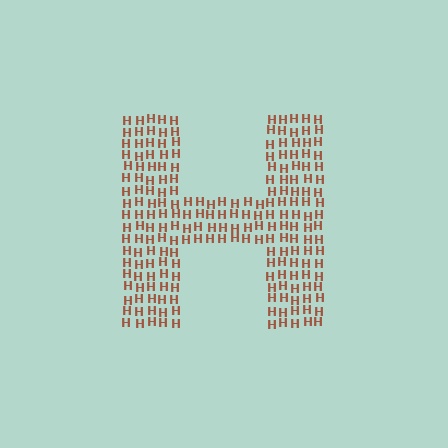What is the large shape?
The large shape is the letter H.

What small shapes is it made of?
It is made of small letter H's.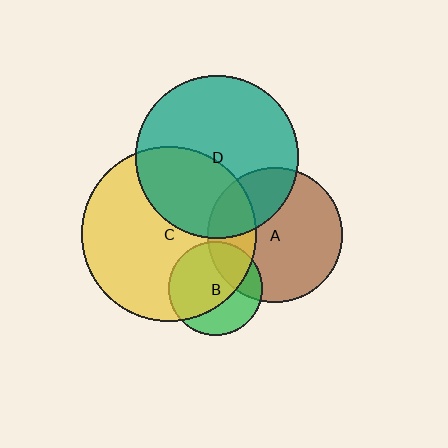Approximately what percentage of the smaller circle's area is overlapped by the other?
Approximately 25%.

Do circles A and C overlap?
Yes.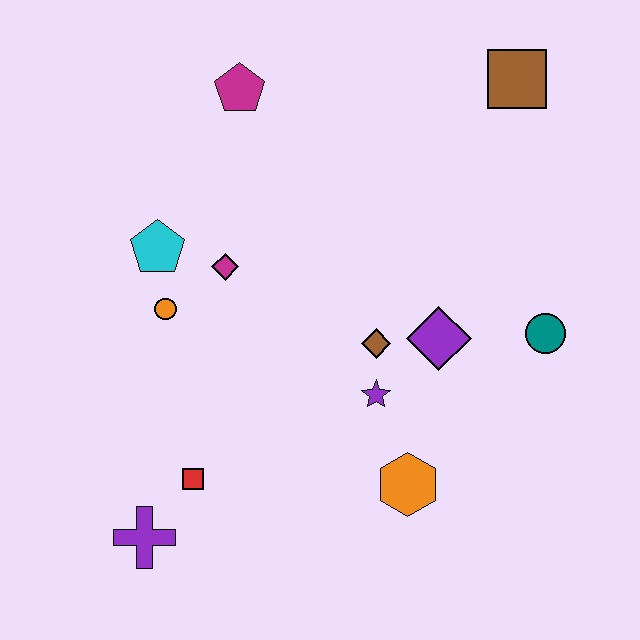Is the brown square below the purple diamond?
No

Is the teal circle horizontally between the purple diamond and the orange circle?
No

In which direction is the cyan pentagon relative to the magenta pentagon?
The cyan pentagon is below the magenta pentagon.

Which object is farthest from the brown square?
The purple cross is farthest from the brown square.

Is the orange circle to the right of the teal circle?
No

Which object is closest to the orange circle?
The cyan pentagon is closest to the orange circle.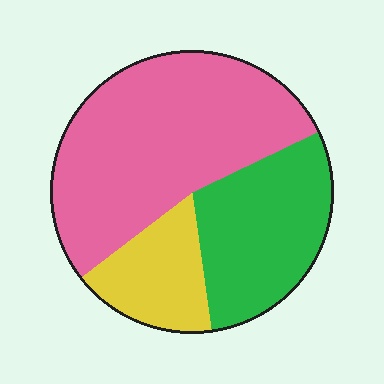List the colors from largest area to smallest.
From largest to smallest: pink, green, yellow.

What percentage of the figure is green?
Green covers about 30% of the figure.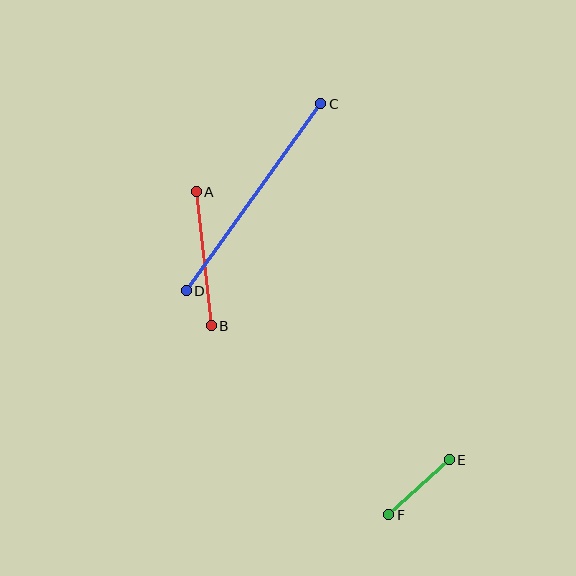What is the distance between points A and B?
The distance is approximately 135 pixels.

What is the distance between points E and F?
The distance is approximately 82 pixels.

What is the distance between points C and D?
The distance is approximately 230 pixels.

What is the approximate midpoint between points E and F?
The midpoint is at approximately (419, 487) pixels.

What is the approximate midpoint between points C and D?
The midpoint is at approximately (253, 197) pixels.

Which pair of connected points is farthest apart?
Points C and D are farthest apart.